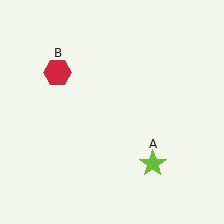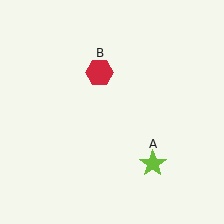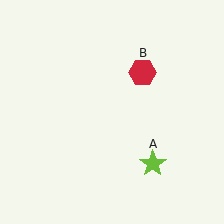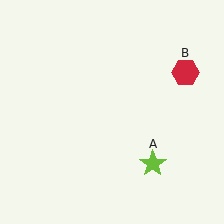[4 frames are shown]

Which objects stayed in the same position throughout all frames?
Lime star (object A) remained stationary.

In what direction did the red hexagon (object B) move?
The red hexagon (object B) moved right.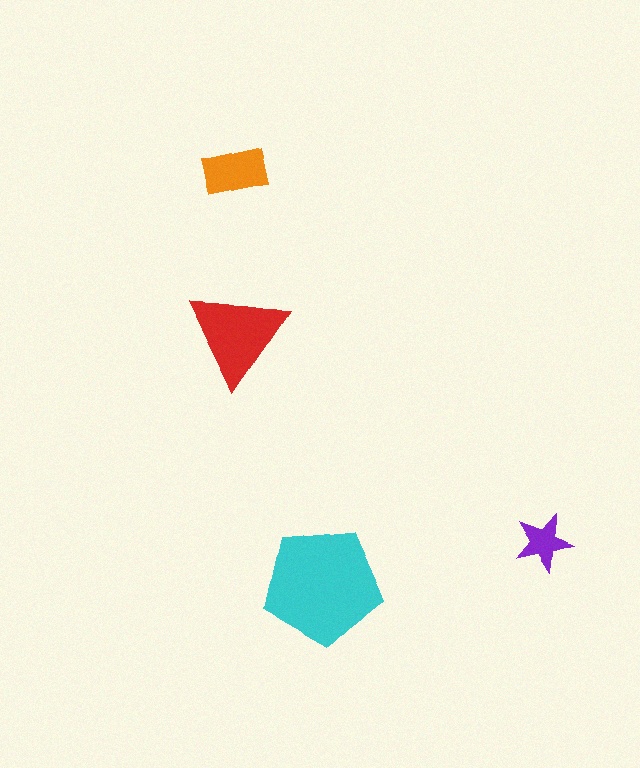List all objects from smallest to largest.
The purple star, the orange rectangle, the red triangle, the cyan pentagon.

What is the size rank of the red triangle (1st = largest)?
2nd.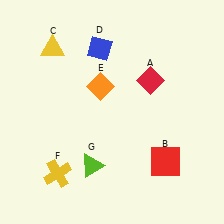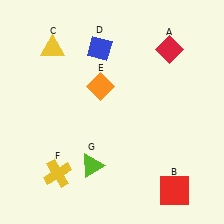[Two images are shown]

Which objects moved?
The objects that moved are: the red diamond (A), the red square (B).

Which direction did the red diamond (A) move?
The red diamond (A) moved up.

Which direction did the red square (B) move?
The red square (B) moved down.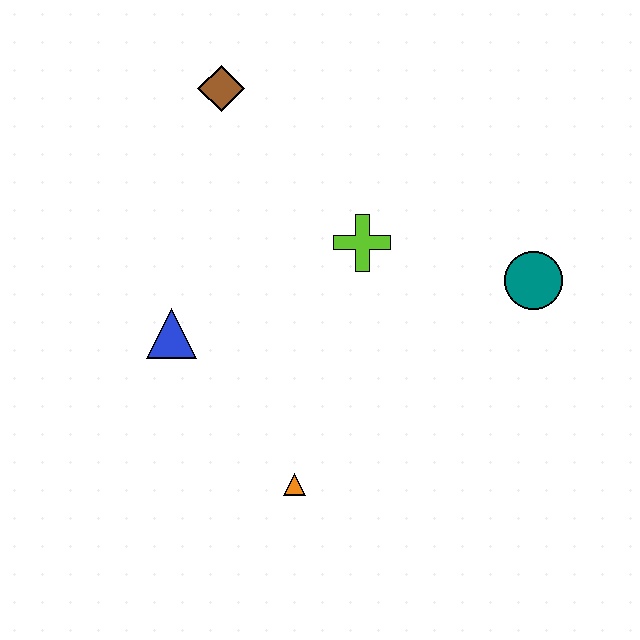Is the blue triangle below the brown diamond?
Yes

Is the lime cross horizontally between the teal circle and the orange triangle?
Yes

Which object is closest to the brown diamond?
The lime cross is closest to the brown diamond.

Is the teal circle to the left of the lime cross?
No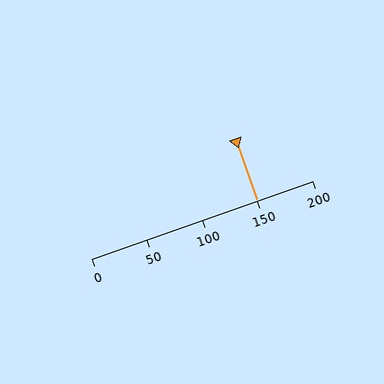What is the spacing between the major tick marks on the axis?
The major ticks are spaced 50 apart.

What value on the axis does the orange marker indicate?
The marker indicates approximately 150.